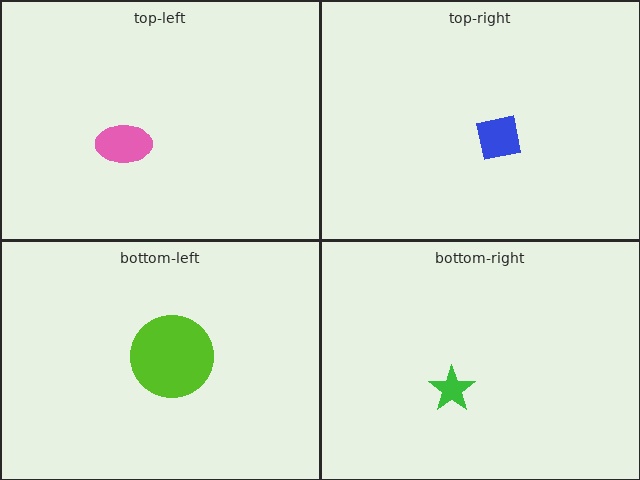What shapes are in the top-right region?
The blue square.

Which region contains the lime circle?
The bottom-left region.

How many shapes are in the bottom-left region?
1.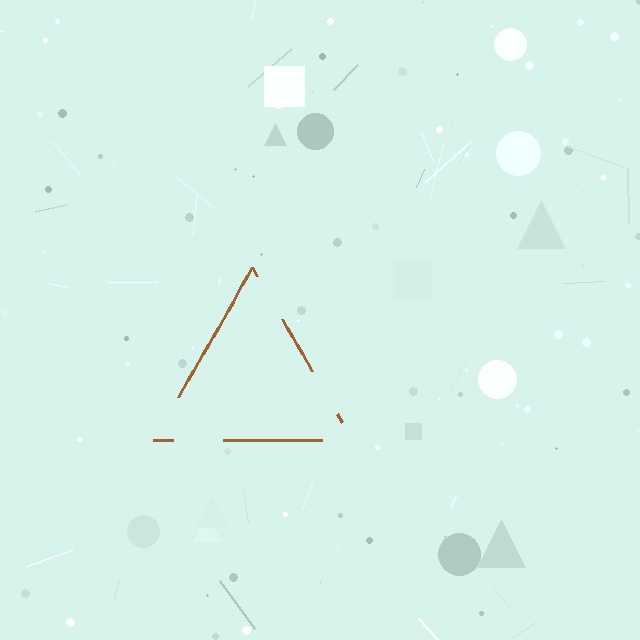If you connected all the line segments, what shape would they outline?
They would outline a triangle.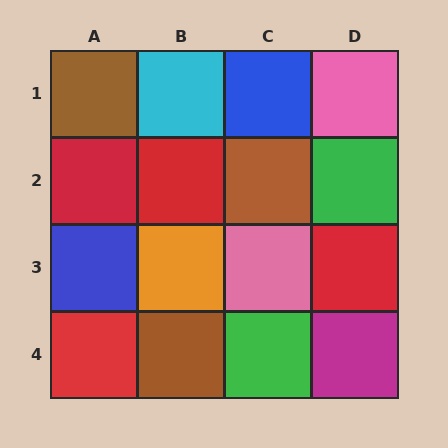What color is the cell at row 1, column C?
Blue.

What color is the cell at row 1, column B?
Cyan.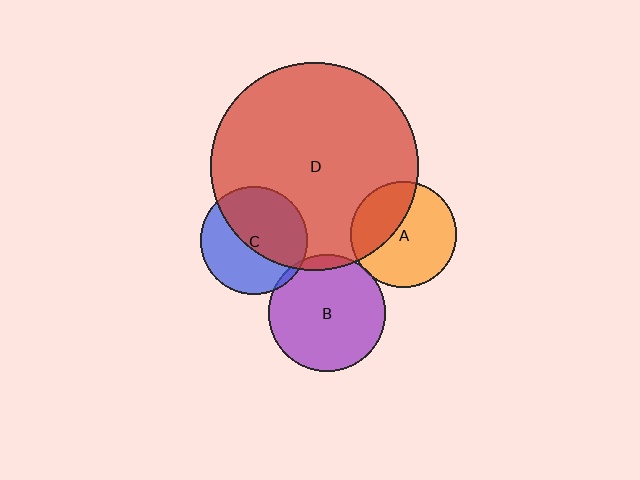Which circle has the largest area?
Circle D (red).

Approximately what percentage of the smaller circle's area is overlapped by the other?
Approximately 5%.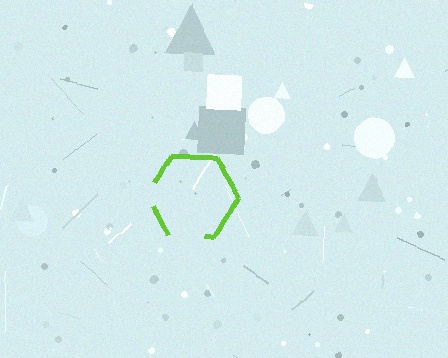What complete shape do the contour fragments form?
The contour fragments form a hexagon.